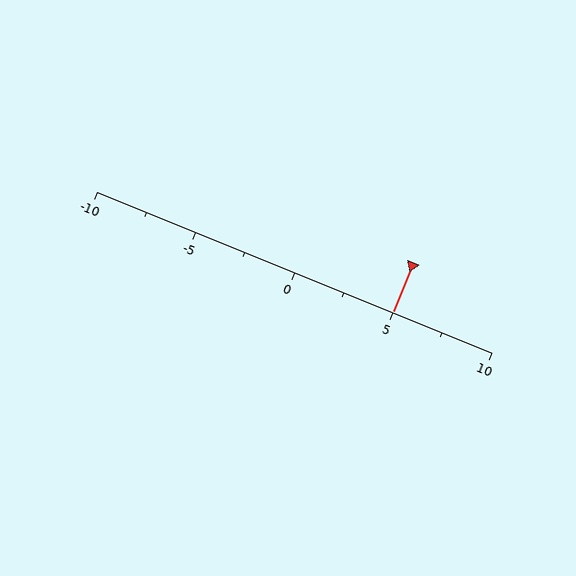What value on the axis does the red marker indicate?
The marker indicates approximately 5.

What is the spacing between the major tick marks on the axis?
The major ticks are spaced 5 apart.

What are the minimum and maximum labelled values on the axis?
The axis runs from -10 to 10.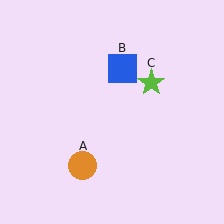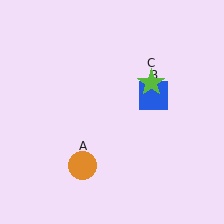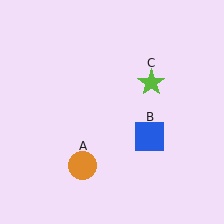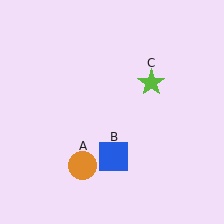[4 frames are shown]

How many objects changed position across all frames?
1 object changed position: blue square (object B).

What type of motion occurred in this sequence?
The blue square (object B) rotated clockwise around the center of the scene.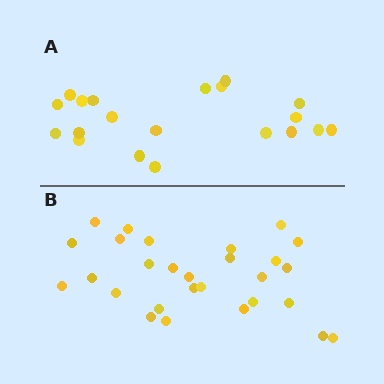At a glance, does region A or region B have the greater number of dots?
Region B (the bottom region) has more dots.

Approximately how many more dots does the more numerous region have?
Region B has roughly 8 or so more dots than region A.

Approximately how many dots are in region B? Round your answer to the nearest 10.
About 30 dots. (The exact count is 28, which rounds to 30.)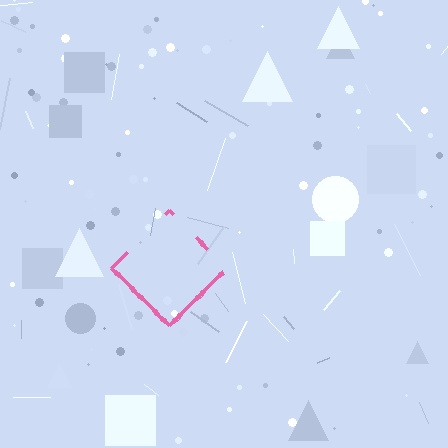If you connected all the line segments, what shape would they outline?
They would outline a diamond.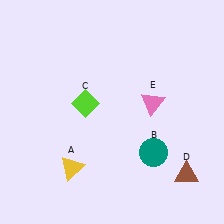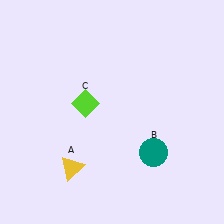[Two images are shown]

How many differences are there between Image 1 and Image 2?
There are 2 differences between the two images.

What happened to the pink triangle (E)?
The pink triangle (E) was removed in Image 2. It was in the top-right area of Image 1.